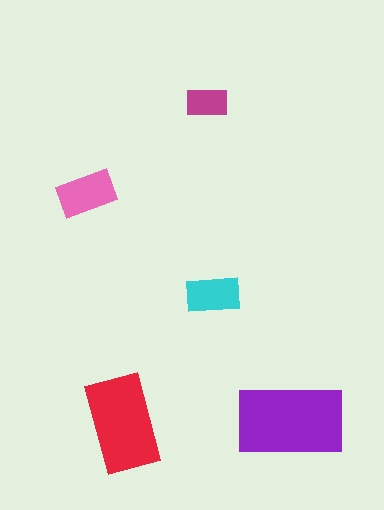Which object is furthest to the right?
The purple rectangle is rightmost.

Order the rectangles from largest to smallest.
the purple one, the red one, the pink one, the cyan one, the magenta one.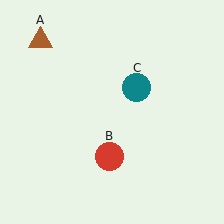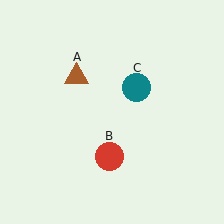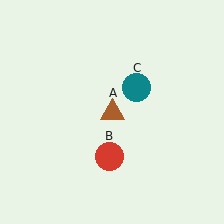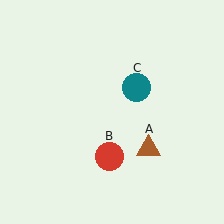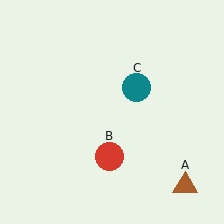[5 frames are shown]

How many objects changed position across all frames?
1 object changed position: brown triangle (object A).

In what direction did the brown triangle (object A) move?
The brown triangle (object A) moved down and to the right.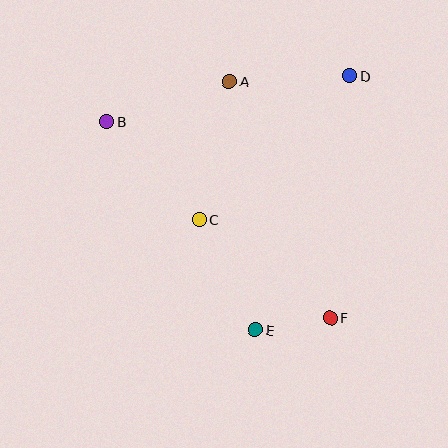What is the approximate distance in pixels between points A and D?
The distance between A and D is approximately 121 pixels.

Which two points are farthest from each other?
Points B and F are farthest from each other.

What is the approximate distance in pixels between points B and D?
The distance between B and D is approximately 247 pixels.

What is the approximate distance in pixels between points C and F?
The distance between C and F is approximately 164 pixels.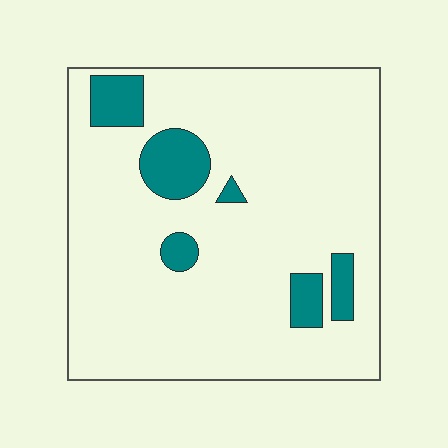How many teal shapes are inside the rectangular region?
6.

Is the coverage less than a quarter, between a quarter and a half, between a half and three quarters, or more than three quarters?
Less than a quarter.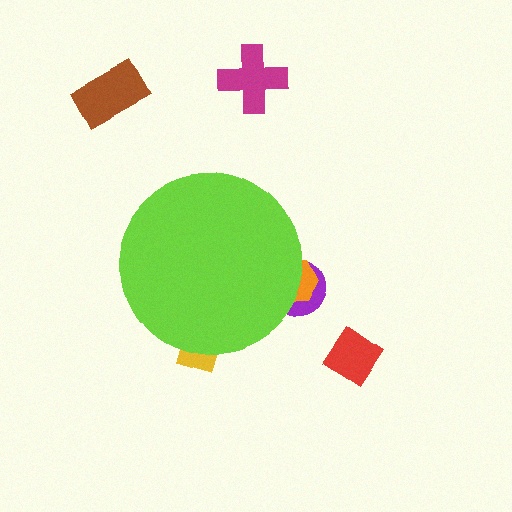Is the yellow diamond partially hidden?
Yes, the yellow diamond is partially hidden behind the lime circle.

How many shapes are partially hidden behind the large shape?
3 shapes are partially hidden.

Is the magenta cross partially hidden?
No, the magenta cross is fully visible.